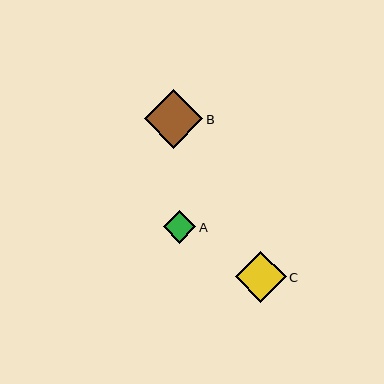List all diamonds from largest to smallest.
From largest to smallest: B, C, A.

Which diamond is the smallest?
Diamond A is the smallest with a size of approximately 33 pixels.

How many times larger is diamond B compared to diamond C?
Diamond B is approximately 1.1 times the size of diamond C.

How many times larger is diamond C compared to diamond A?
Diamond C is approximately 1.6 times the size of diamond A.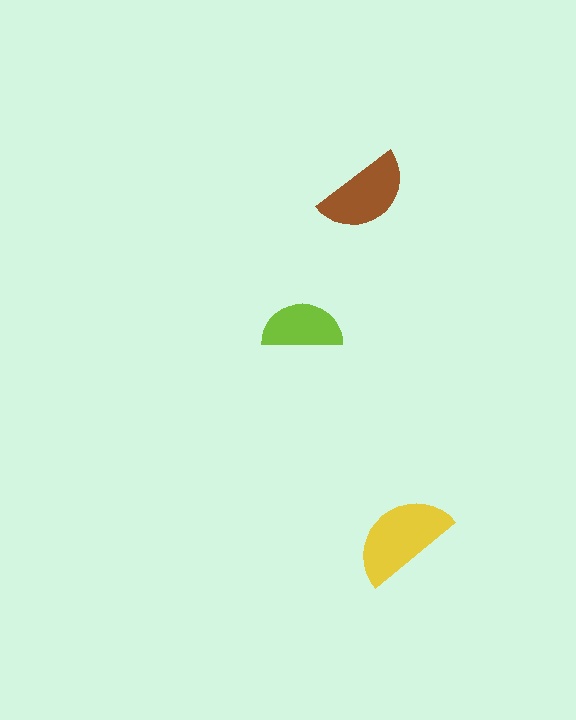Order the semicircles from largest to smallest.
the yellow one, the brown one, the lime one.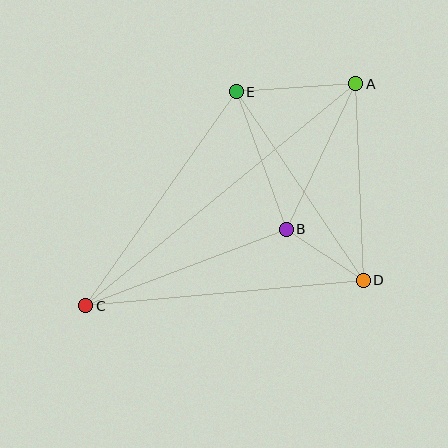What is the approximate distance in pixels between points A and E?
The distance between A and E is approximately 120 pixels.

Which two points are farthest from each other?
Points A and C are farthest from each other.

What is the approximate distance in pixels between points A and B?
The distance between A and B is approximately 161 pixels.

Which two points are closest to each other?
Points B and D are closest to each other.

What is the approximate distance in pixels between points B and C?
The distance between B and C is approximately 215 pixels.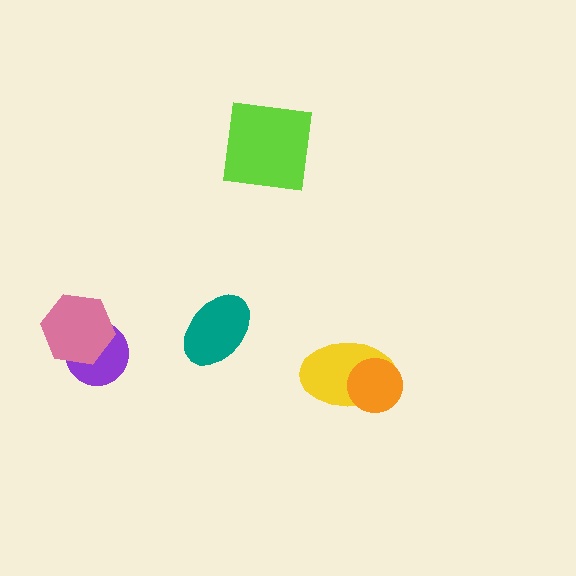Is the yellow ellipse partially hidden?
Yes, it is partially covered by another shape.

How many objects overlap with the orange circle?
1 object overlaps with the orange circle.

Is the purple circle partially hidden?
Yes, it is partially covered by another shape.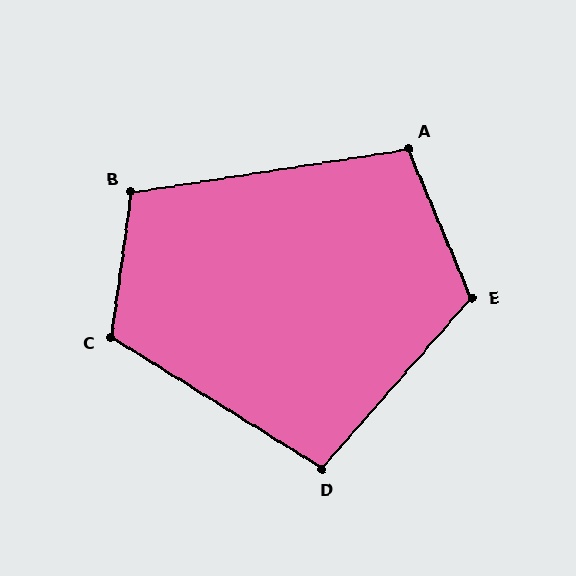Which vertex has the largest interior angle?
E, at approximately 116 degrees.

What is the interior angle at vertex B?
Approximately 107 degrees (obtuse).